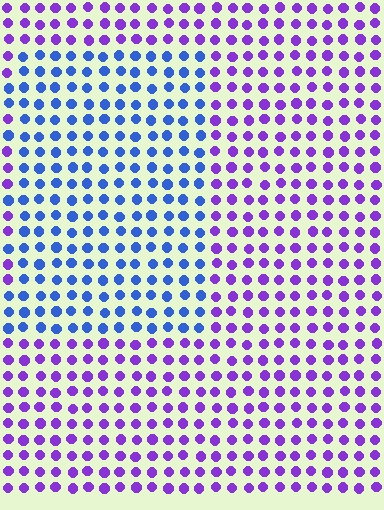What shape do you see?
I see a rectangle.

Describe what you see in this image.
The image is filled with small purple elements in a uniform arrangement. A rectangle-shaped region is visible where the elements are tinted to a slightly different hue, forming a subtle color boundary.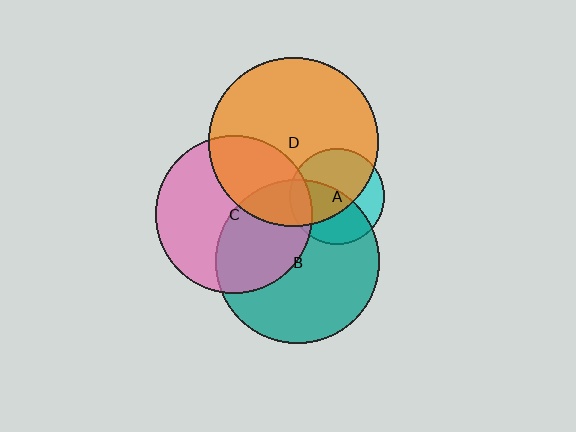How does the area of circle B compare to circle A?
Approximately 2.9 times.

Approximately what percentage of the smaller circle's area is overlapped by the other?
Approximately 20%.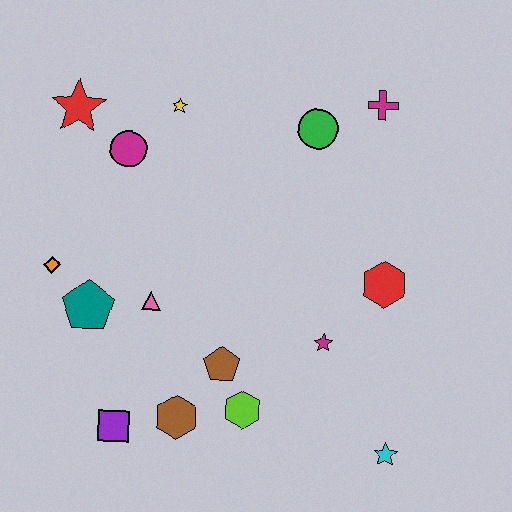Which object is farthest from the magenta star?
The red star is farthest from the magenta star.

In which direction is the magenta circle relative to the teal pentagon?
The magenta circle is above the teal pentagon.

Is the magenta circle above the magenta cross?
No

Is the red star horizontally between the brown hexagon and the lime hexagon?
No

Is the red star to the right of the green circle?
No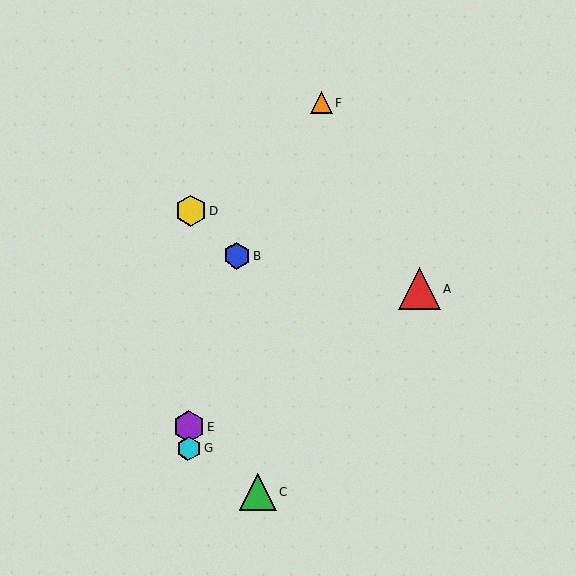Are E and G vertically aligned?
Yes, both are at x≈189.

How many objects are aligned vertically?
3 objects (D, E, G) are aligned vertically.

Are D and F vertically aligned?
No, D is at x≈190 and F is at x≈321.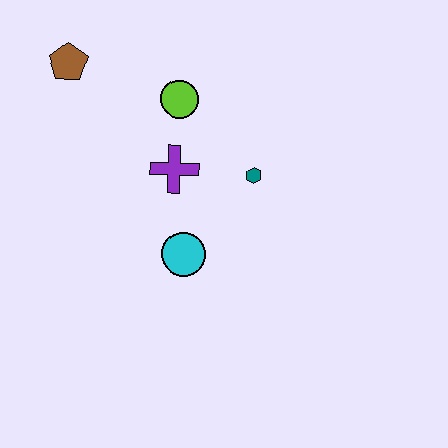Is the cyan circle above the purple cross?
No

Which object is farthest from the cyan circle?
The brown pentagon is farthest from the cyan circle.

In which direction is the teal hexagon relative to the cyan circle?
The teal hexagon is above the cyan circle.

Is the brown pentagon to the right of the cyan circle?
No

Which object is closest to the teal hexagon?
The purple cross is closest to the teal hexagon.